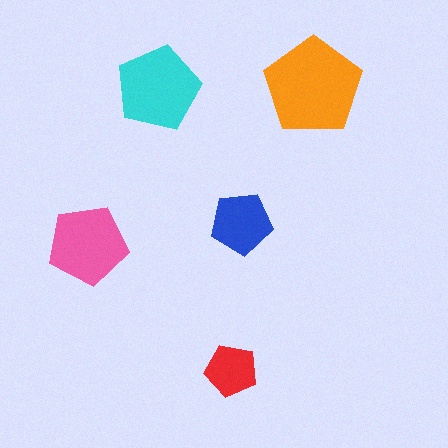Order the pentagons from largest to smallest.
the orange one, the cyan one, the pink one, the blue one, the red one.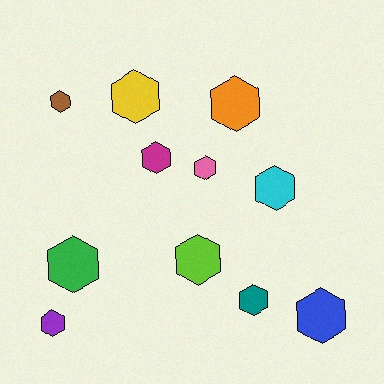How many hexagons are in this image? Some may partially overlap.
There are 11 hexagons.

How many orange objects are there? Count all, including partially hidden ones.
There is 1 orange object.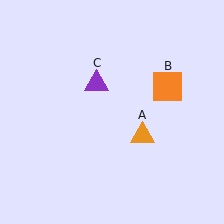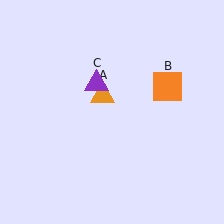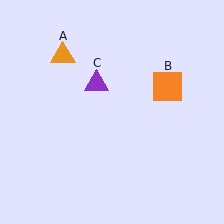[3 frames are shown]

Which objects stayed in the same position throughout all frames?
Orange square (object B) and purple triangle (object C) remained stationary.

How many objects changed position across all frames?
1 object changed position: orange triangle (object A).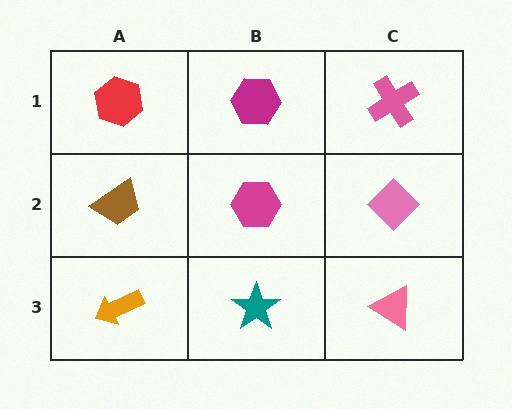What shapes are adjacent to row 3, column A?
A brown trapezoid (row 2, column A), a teal star (row 3, column B).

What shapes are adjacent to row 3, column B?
A magenta hexagon (row 2, column B), an orange arrow (row 3, column A), a pink triangle (row 3, column C).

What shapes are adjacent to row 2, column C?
A pink cross (row 1, column C), a pink triangle (row 3, column C), a magenta hexagon (row 2, column B).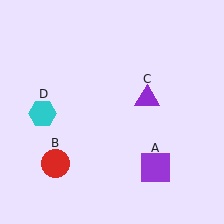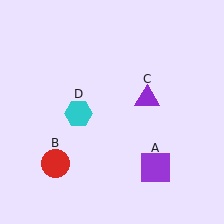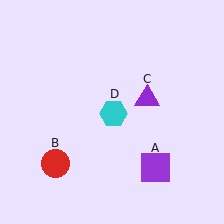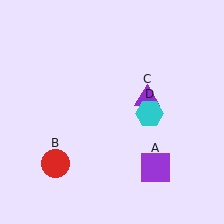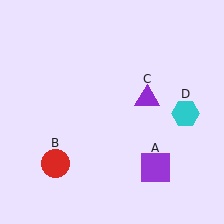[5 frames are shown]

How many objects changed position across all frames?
1 object changed position: cyan hexagon (object D).